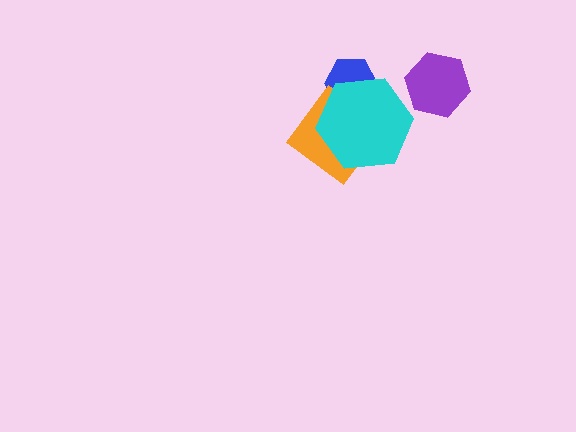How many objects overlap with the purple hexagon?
0 objects overlap with the purple hexagon.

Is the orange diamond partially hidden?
Yes, it is partially covered by another shape.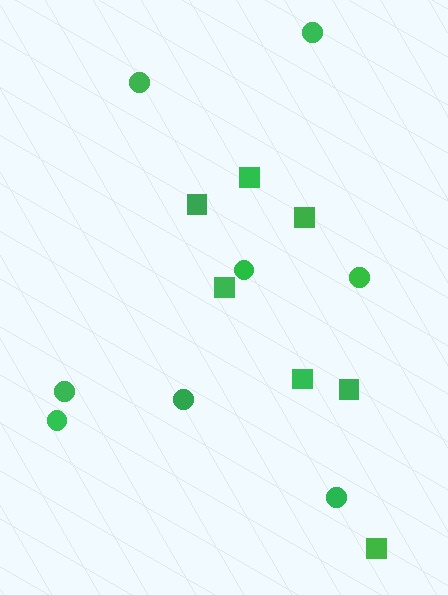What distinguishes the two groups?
There are 2 groups: one group of circles (8) and one group of squares (7).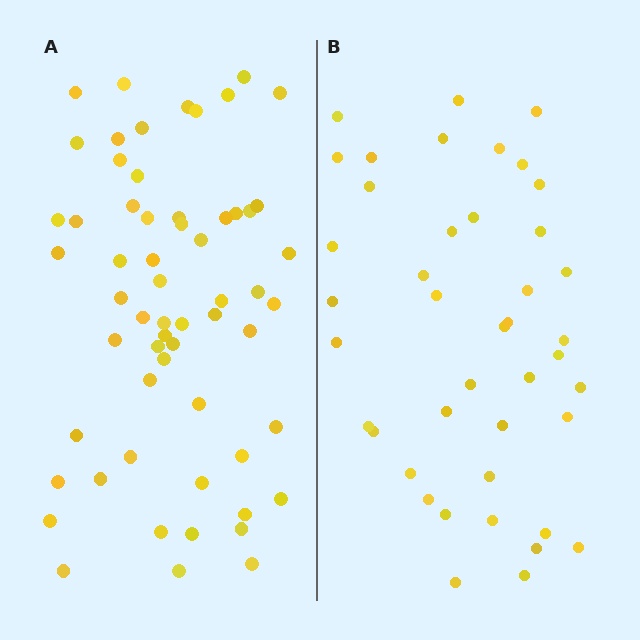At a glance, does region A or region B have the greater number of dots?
Region A (the left region) has more dots.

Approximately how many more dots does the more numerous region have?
Region A has approximately 20 more dots than region B.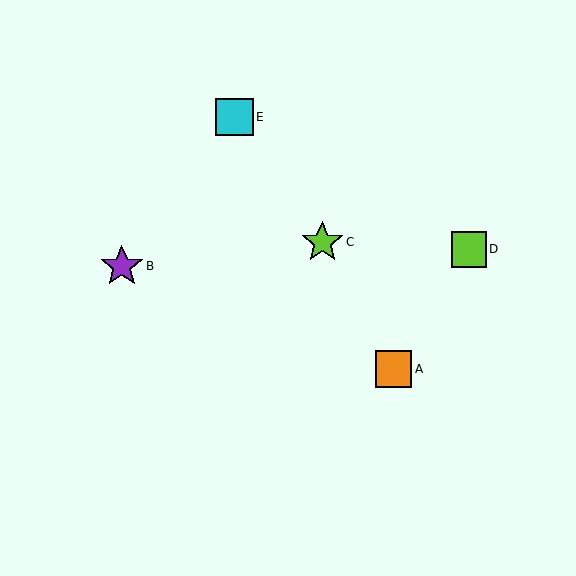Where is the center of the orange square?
The center of the orange square is at (393, 369).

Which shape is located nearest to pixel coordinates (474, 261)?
The lime square (labeled D) at (469, 249) is nearest to that location.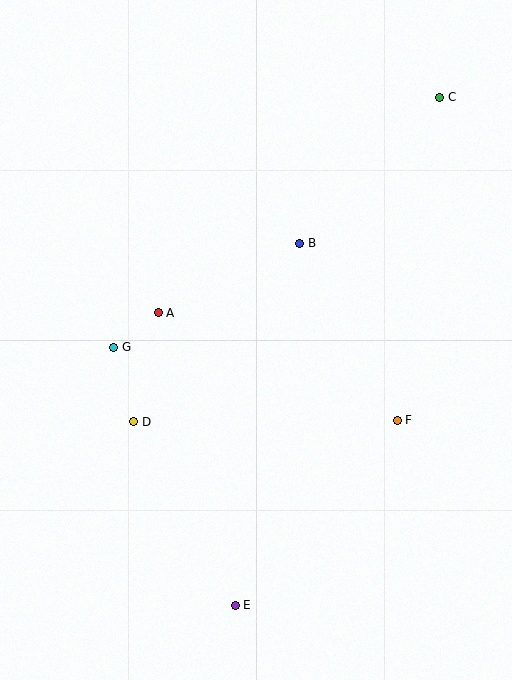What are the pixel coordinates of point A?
Point A is at (158, 313).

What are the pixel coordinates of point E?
Point E is at (235, 605).